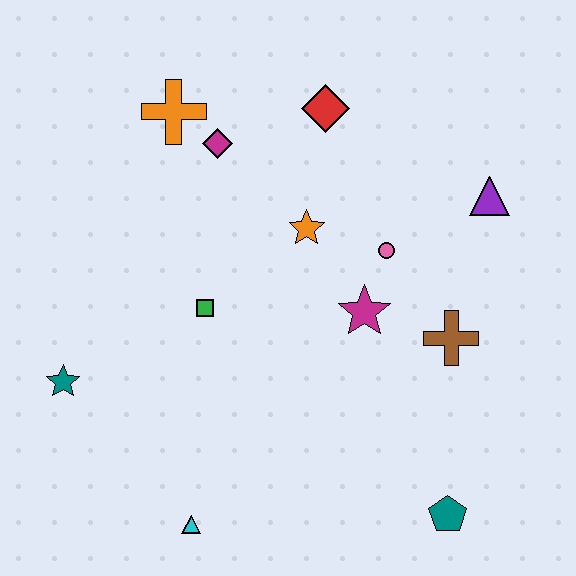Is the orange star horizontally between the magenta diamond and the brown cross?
Yes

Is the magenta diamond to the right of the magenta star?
No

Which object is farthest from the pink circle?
The teal star is farthest from the pink circle.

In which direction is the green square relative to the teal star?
The green square is to the right of the teal star.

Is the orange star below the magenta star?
No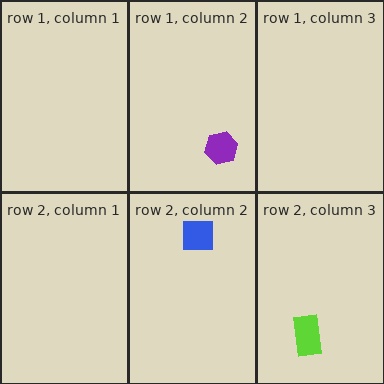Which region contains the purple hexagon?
The row 1, column 2 region.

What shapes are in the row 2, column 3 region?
The lime rectangle.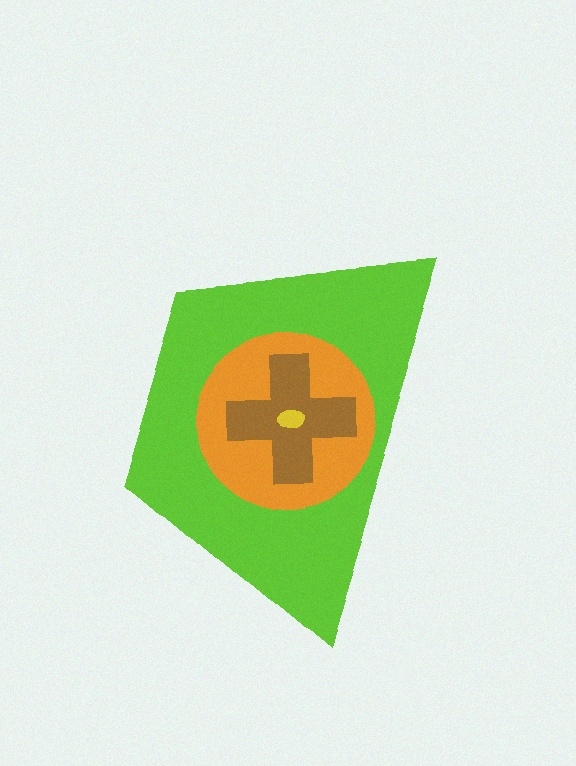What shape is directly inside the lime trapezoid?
The orange circle.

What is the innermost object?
The yellow ellipse.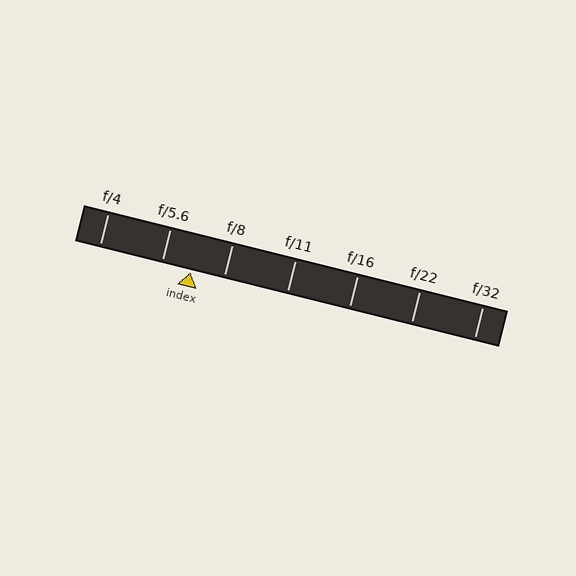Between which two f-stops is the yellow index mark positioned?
The index mark is between f/5.6 and f/8.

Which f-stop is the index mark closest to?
The index mark is closest to f/5.6.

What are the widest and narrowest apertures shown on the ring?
The widest aperture shown is f/4 and the narrowest is f/32.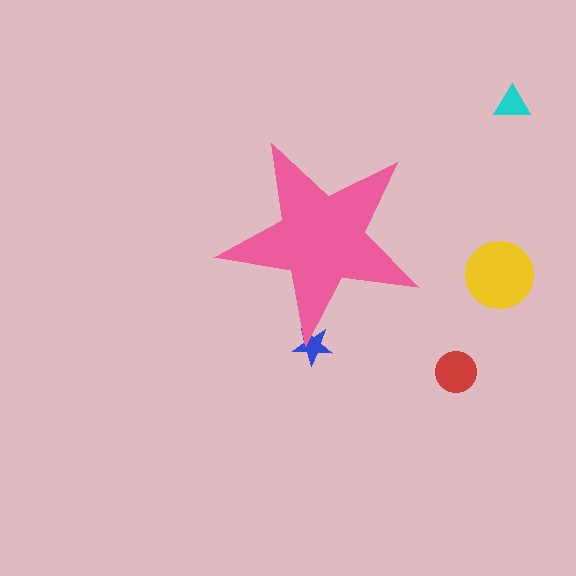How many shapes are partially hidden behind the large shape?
1 shape is partially hidden.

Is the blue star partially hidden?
Yes, the blue star is partially hidden behind the pink star.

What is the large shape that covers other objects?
A pink star.